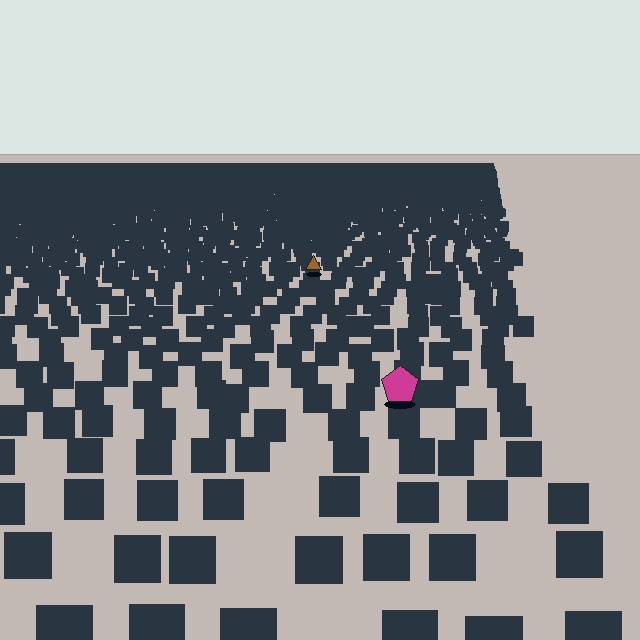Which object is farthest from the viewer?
The brown triangle is farthest from the viewer. It appears smaller and the ground texture around it is denser.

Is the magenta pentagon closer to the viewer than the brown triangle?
Yes. The magenta pentagon is closer — you can tell from the texture gradient: the ground texture is coarser near it.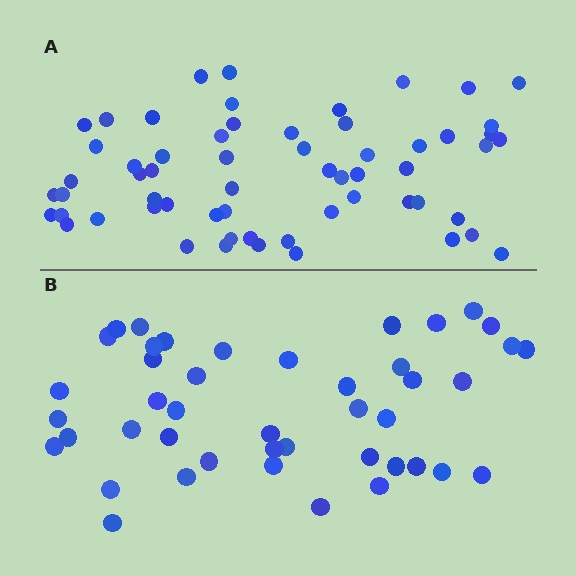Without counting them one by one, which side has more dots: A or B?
Region A (the top region) has more dots.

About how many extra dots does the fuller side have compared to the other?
Region A has approximately 15 more dots than region B.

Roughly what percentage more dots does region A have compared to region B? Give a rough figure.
About 35% more.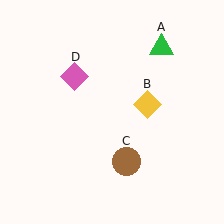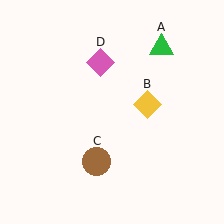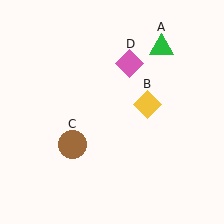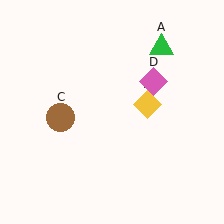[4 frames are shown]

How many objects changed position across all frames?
2 objects changed position: brown circle (object C), pink diamond (object D).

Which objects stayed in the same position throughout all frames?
Green triangle (object A) and yellow diamond (object B) remained stationary.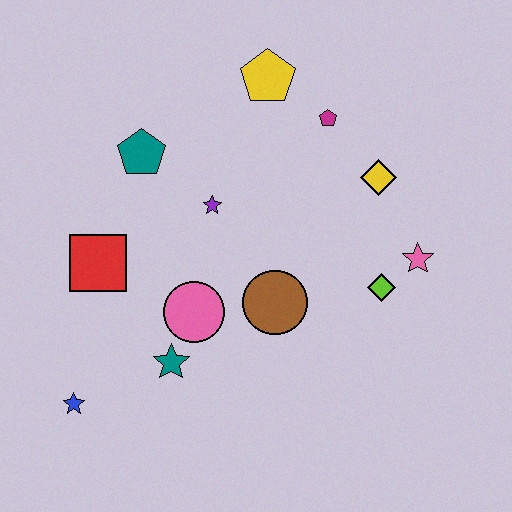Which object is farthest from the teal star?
The yellow pentagon is farthest from the teal star.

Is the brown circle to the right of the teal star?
Yes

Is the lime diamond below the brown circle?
No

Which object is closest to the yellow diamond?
The magenta pentagon is closest to the yellow diamond.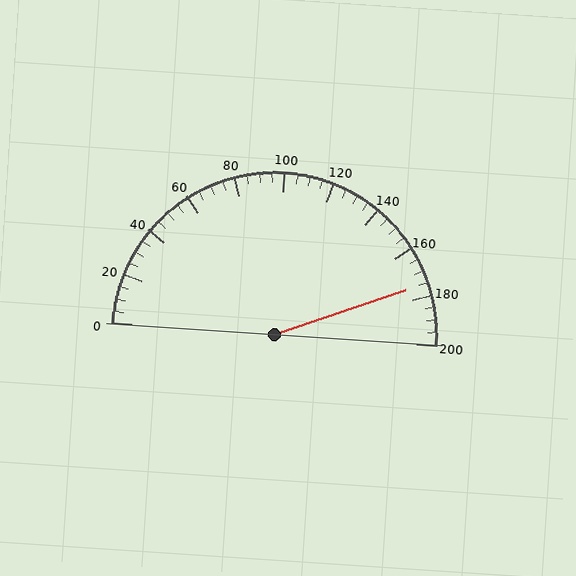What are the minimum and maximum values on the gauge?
The gauge ranges from 0 to 200.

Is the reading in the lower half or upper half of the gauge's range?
The reading is in the upper half of the range (0 to 200).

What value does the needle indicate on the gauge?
The needle indicates approximately 175.